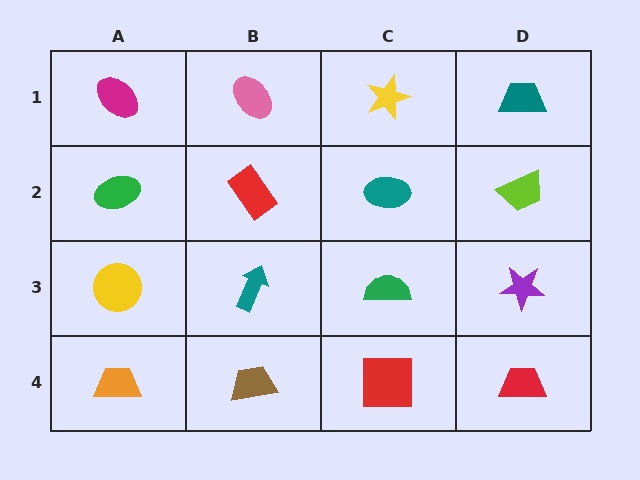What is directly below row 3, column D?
A red trapezoid.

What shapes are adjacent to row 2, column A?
A magenta ellipse (row 1, column A), a yellow circle (row 3, column A), a red rectangle (row 2, column B).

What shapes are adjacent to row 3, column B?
A red rectangle (row 2, column B), a brown trapezoid (row 4, column B), a yellow circle (row 3, column A), a green semicircle (row 3, column C).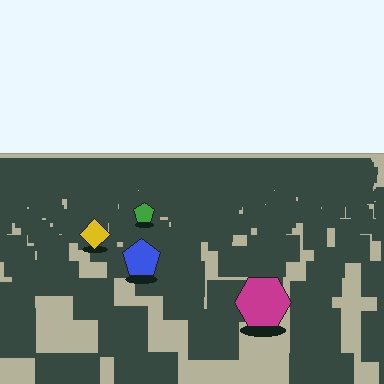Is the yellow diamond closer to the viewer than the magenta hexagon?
No. The magenta hexagon is closer — you can tell from the texture gradient: the ground texture is coarser near it.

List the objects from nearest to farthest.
From nearest to farthest: the magenta hexagon, the blue pentagon, the yellow diamond, the green pentagon.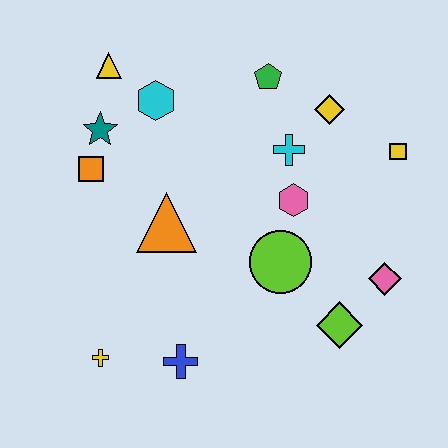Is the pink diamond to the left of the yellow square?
Yes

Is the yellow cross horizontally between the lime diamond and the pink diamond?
No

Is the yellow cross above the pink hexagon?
No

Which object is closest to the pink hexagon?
The cyan cross is closest to the pink hexagon.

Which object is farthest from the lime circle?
The yellow triangle is farthest from the lime circle.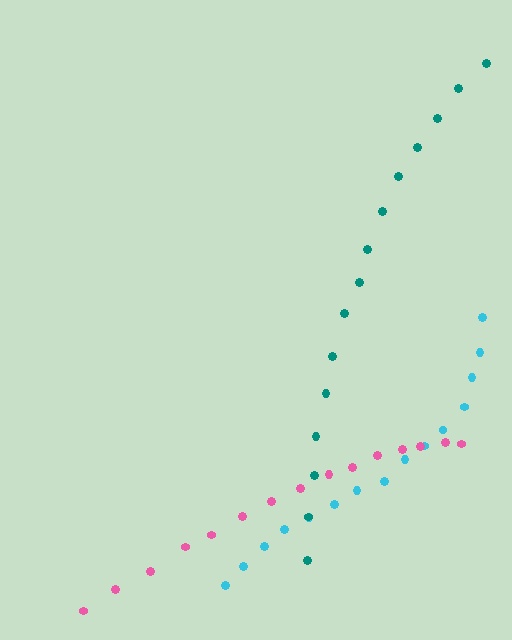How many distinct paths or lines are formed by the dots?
There are 3 distinct paths.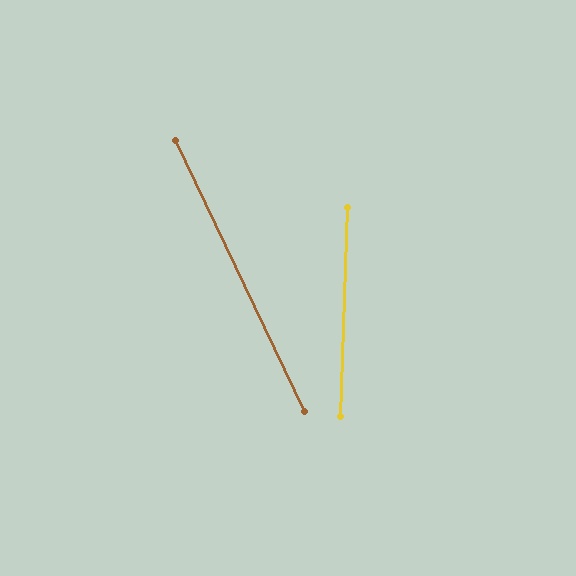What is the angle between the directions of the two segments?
Approximately 27 degrees.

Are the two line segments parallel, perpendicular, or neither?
Neither parallel nor perpendicular — they differ by about 27°.